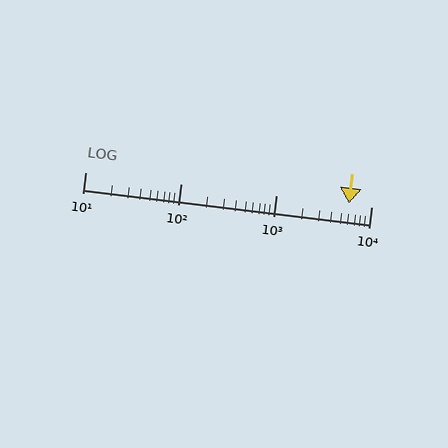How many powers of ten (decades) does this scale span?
The scale spans 3 decades, from 10 to 10000.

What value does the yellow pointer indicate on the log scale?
The pointer indicates approximately 5800.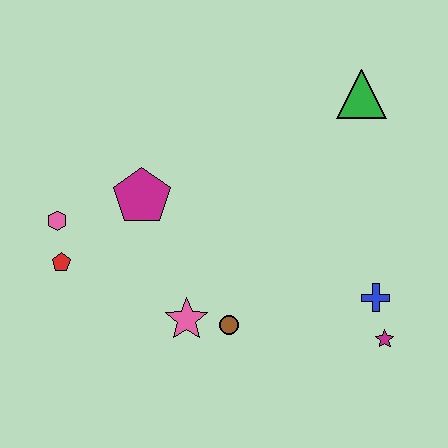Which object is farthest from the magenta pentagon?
The magenta star is farthest from the magenta pentagon.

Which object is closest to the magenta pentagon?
The pink hexagon is closest to the magenta pentagon.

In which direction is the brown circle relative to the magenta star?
The brown circle is to the left of the magenta star.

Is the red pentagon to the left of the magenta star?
Yes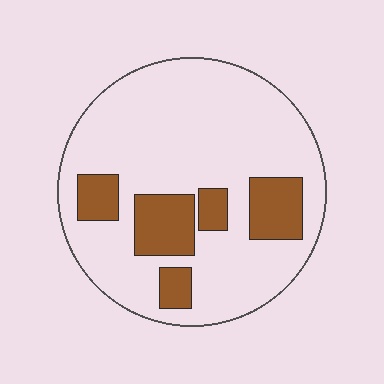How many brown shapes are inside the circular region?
5.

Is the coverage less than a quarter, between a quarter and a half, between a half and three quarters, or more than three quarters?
Less than a quarter.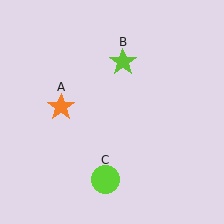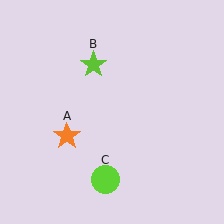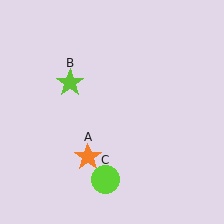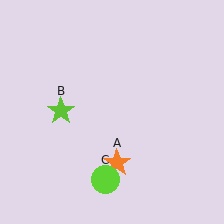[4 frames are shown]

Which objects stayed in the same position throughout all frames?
Lime circle (object C) remained stationary.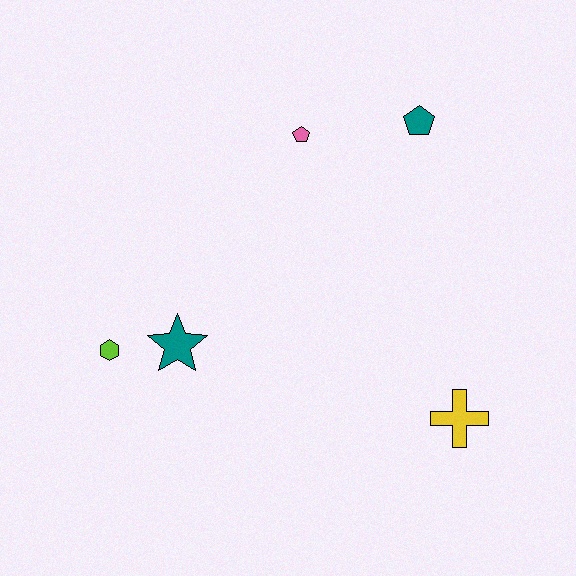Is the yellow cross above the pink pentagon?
No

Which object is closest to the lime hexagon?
The teal star is closest to the lime hexagon.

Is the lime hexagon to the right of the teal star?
No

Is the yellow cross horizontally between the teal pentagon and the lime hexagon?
No